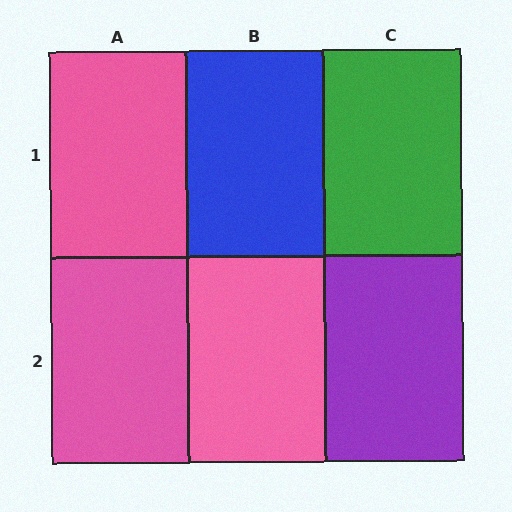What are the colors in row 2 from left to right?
Pink, pink, purple.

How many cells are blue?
1 cell is blue.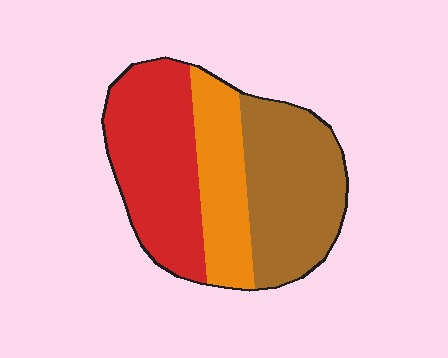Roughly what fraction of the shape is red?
Red covers around 40% of the shape.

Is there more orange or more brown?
Brown.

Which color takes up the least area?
Orange, at roughly 25%.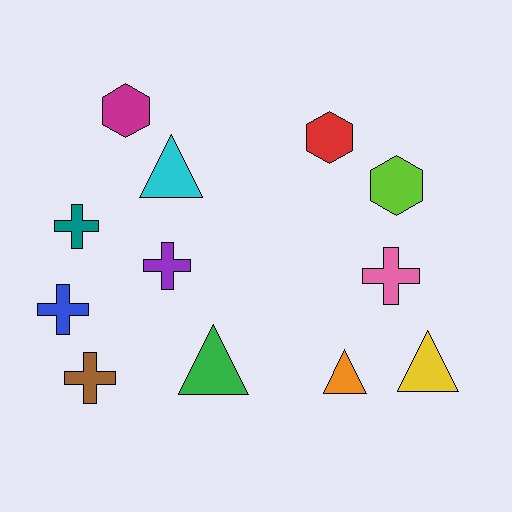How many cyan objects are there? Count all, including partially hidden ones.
There is 1 cyan object.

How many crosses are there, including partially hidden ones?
There are 5 crosses.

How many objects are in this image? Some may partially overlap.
There are 12 objects.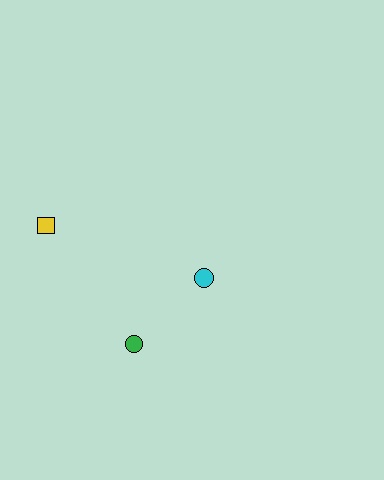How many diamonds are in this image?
There are no diamonds.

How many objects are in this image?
There are 3 objects.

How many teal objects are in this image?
There are no teal objects.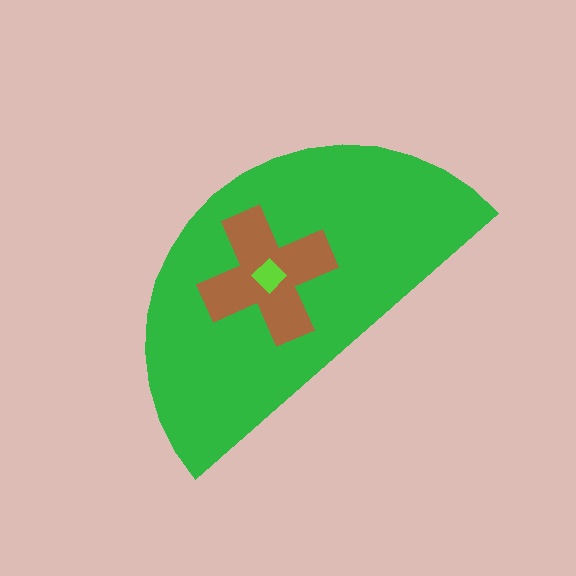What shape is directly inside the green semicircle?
The brown cross.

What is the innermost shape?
The lime diamond.